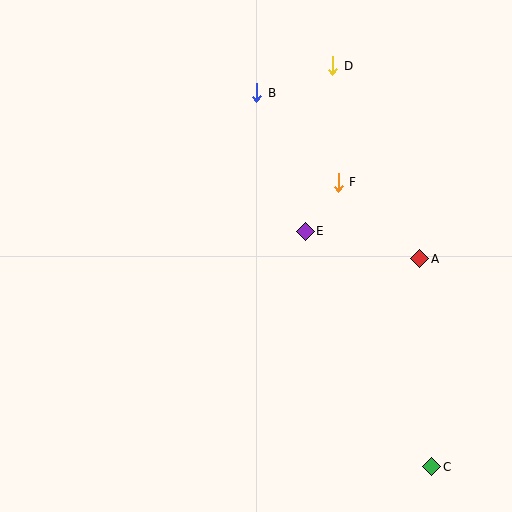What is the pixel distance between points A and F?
The distance between A and F is 112 pixels.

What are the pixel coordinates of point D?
Point D is at (333, 66).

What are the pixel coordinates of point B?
Point B is at (257, 93).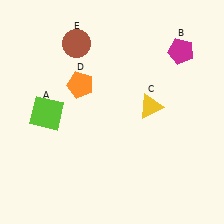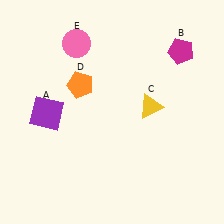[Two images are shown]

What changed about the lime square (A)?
In Image 1, A is lime. In Image 2, it changed to purple.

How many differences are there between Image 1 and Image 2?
There are 2 differences between the two images.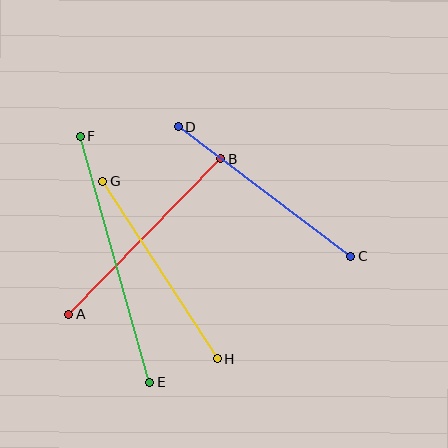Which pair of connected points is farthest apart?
Points E and F are farthest apart.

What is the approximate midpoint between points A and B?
The midpoint is at approximately (145, 236) pixels.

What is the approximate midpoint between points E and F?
The midpoint is at approximately (115, 259) pixels.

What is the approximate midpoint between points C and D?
The midpoint is at approximately (265, 192) pixels.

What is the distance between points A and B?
The distance is approximately 217 pixels.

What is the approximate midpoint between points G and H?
The midpoint is at approximately (160, 270) pixels.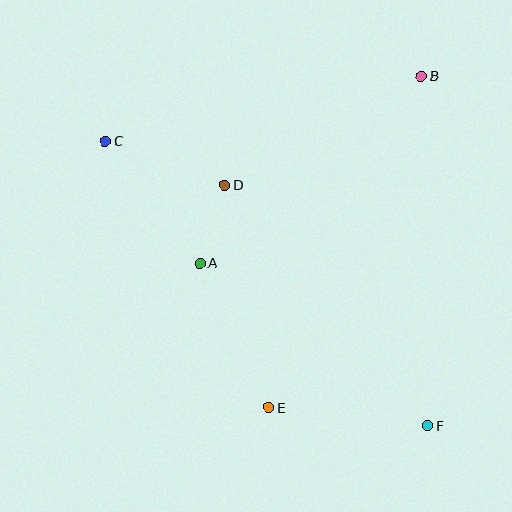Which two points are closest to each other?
Points A and D are closest to each other.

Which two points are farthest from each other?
Points C and F are farthest from each other.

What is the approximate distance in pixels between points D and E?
The distance between D and E is approximately 227 pixels.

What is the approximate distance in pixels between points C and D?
The distance between C and D is approximately 127 pixels.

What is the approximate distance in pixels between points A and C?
The distance between A and C is approximately 155 pixels.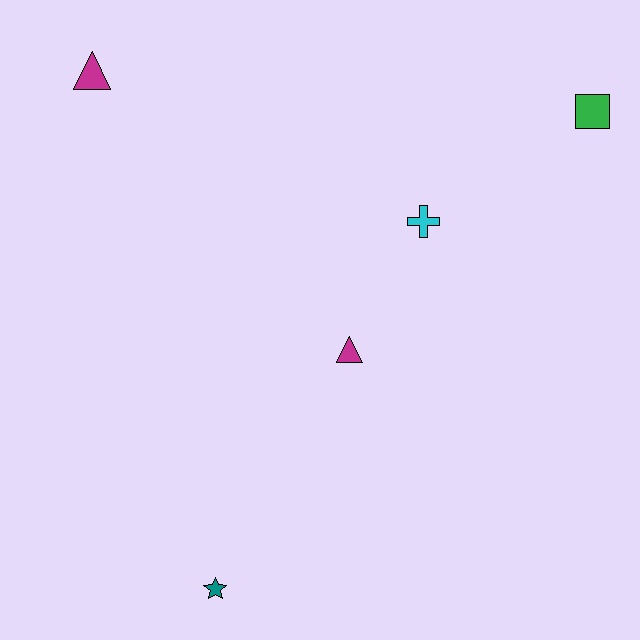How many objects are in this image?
There are 5 objects.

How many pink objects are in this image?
There are no pink objects.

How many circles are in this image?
There are no circles.